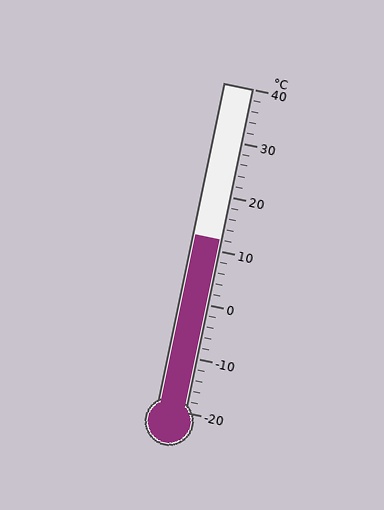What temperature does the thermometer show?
The thermometer shows approximately 12°C.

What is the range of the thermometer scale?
The thermometer scale ranges from -20°C to 40°C.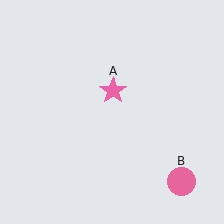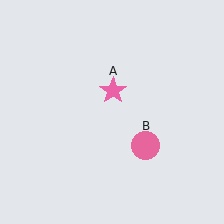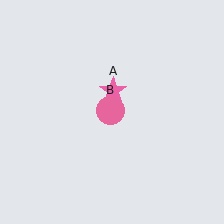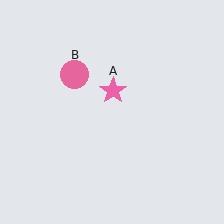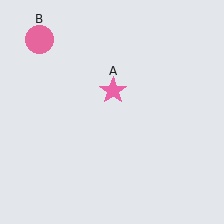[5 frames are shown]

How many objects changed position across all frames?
1 object changed position: pink circle (object B).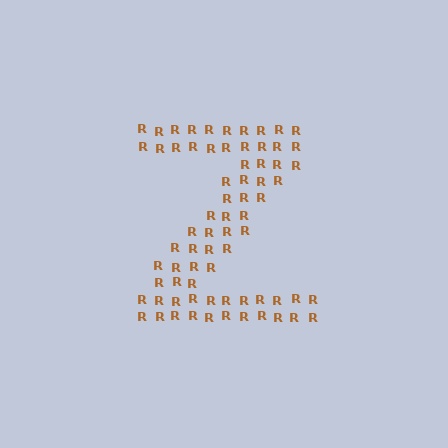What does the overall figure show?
The overall figure shows the letter Z.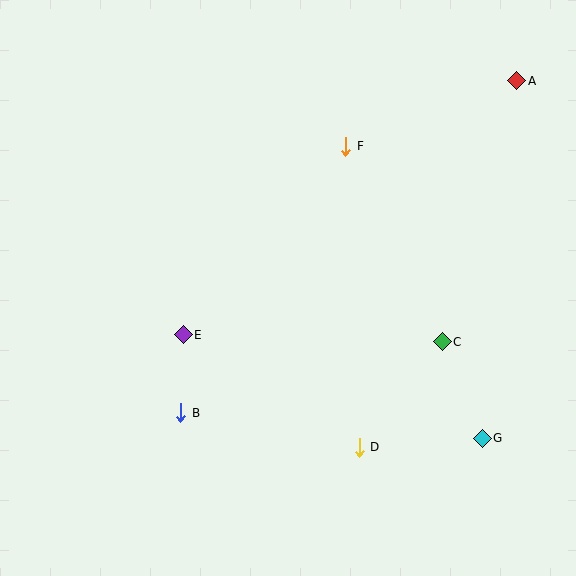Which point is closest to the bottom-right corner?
Point G is closest to the bottom-right corner.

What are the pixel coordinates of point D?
Point D is at (359, 447).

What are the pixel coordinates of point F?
Point F is at (346, 146).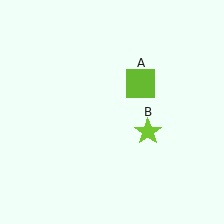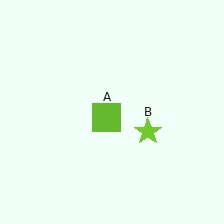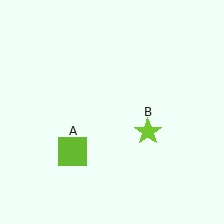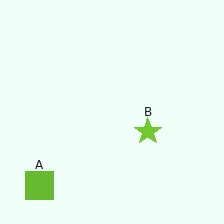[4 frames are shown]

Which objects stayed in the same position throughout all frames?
Lime star (object B) remained stationary.